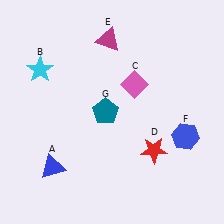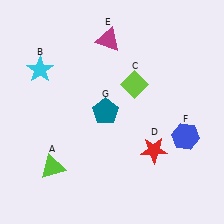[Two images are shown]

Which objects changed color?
A changed from blue to lime. C changed from pink to lime.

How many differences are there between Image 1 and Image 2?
There are 2 differences between the two images.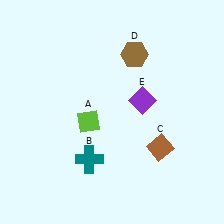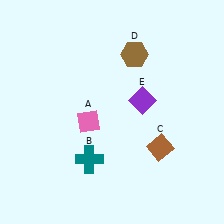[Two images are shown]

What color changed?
The diamond (A) changed from lime in Image 1 to pink in Image 2.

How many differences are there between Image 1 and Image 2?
There is 1 difference between the two images.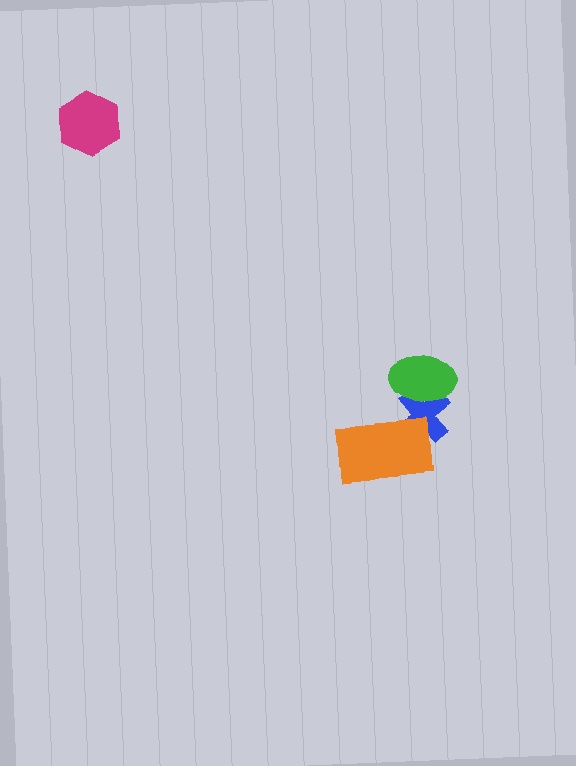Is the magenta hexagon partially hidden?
No, no other shape covers it.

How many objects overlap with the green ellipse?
1 object overlaps with the green ellipse.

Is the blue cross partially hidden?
Yes, it is partially covered by another shape.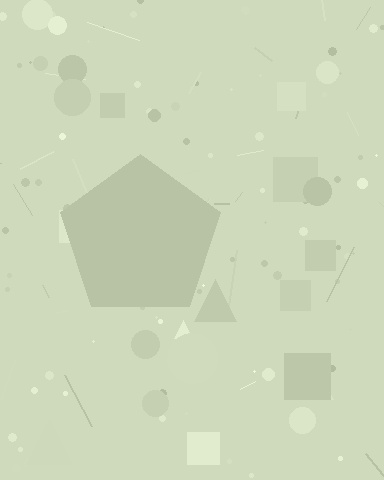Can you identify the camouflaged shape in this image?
The camouflaged shape is a pentagon.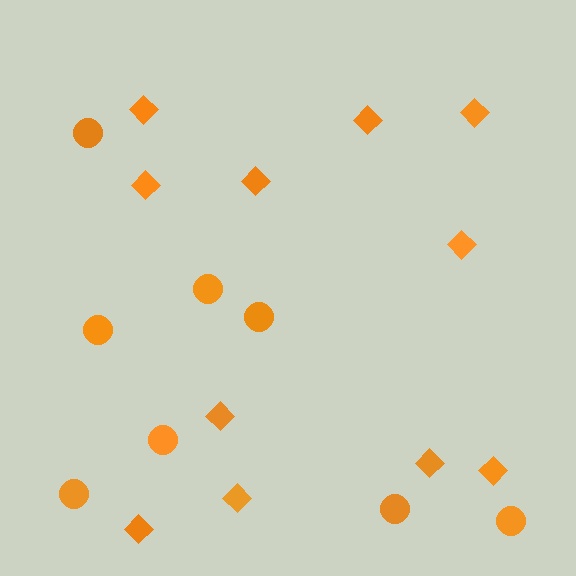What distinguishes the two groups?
There are 2 groups: one group of diamonds (11) and one group of circles (8).